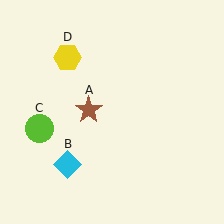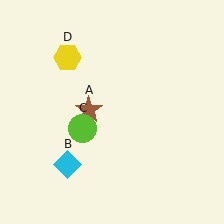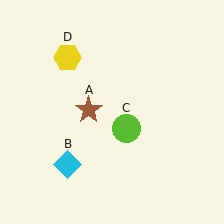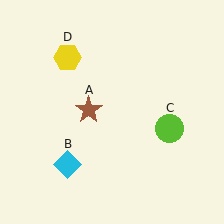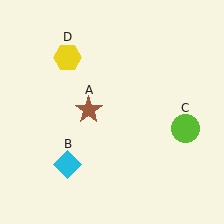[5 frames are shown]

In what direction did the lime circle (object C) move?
The lime circle (object C) moved right.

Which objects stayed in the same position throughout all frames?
Brown star (object A) and cyan diamond (object B) and yellow hexagon (object D) remained stationary.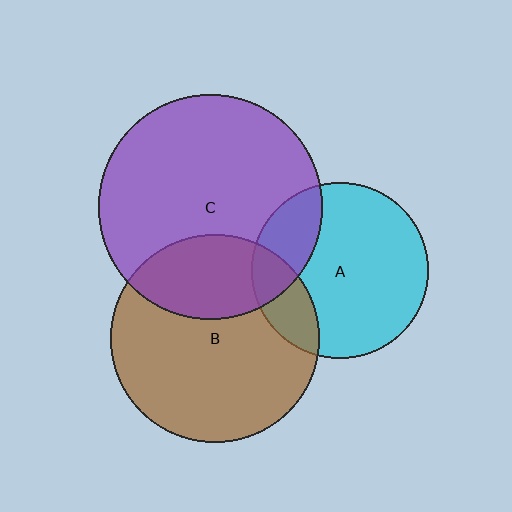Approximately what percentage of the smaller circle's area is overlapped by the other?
Approximately 20%.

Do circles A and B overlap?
Yes.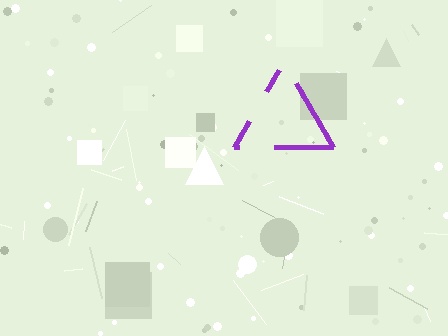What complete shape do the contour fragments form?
The contour fragments form a triangle.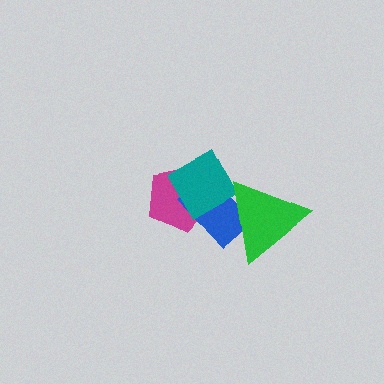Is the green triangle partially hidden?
No, no other shape covers it.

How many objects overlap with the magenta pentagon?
2 objects overlap with the magenta pentagon.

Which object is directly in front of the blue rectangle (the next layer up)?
The teal diamond is directly in front of the blue rectangle.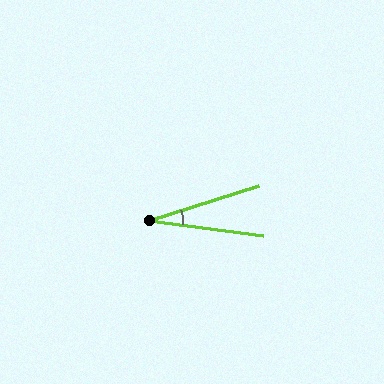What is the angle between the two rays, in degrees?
Approximately 25 degrees.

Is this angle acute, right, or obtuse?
It is acute.